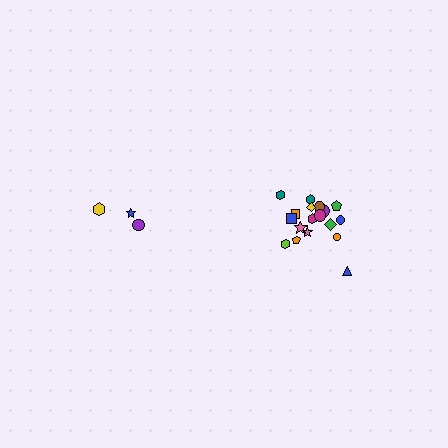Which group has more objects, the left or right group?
The right group.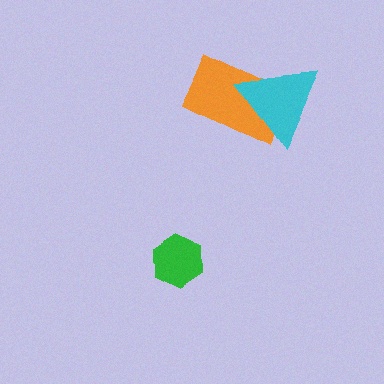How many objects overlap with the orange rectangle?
1 object overlaps with the orange rectangle.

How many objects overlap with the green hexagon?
0 objects overlap with the green hexagon.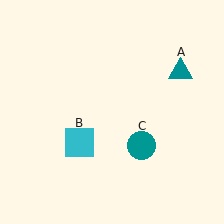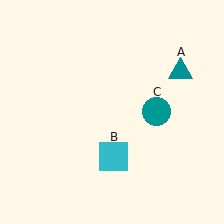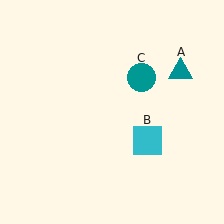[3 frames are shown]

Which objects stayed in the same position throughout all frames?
Teal triangle (object A) remained stationary.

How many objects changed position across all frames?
2 objects changed position: cyan square (object B), teal circle (object C).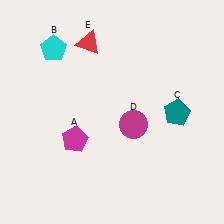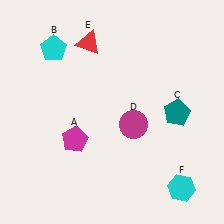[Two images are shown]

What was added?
A cyan hexagon (F) was added in Image 2.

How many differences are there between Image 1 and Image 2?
There is 1 difference between the two images.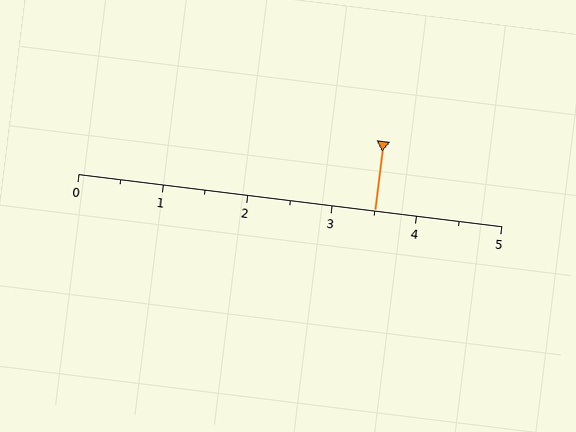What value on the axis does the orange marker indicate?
The marker indicates approximately 3.5.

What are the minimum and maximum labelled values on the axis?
The axis runs from 0 to 5.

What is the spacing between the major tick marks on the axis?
The major ticks are spaced 1 apart.